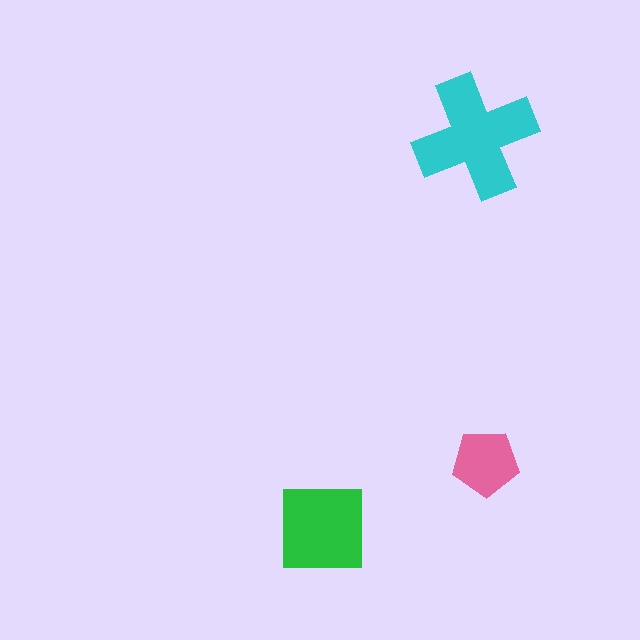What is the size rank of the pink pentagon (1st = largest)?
3rd.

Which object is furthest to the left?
The green square is leftmost.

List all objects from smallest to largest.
The pink pentagon, the green square, the cyan cross.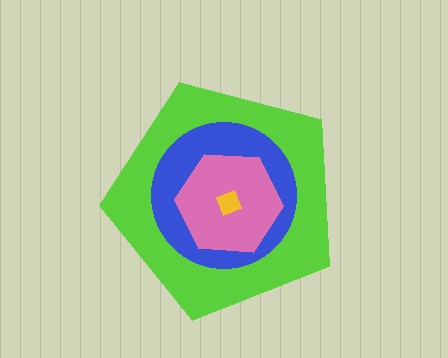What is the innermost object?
The yellow diamond.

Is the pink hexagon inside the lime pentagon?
Yes.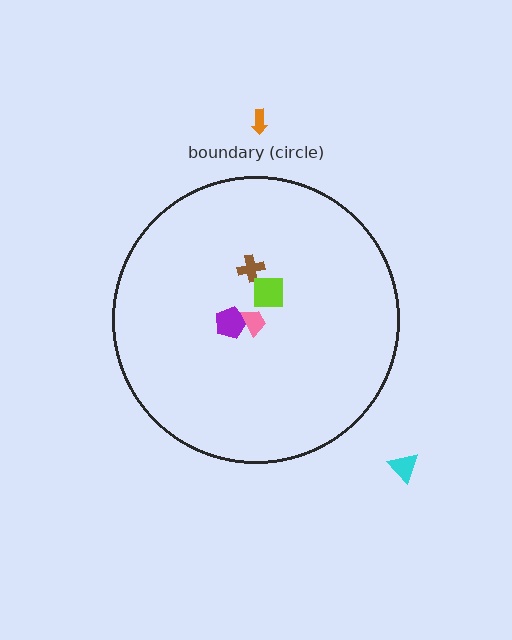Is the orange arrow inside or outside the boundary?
Outside.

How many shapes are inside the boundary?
4 inside, 2 outside.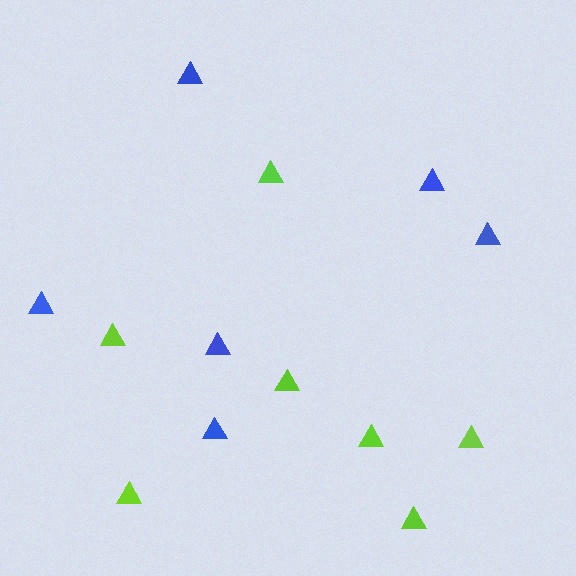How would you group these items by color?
There are 2 groups: one group of lime triangles (7) and one group of blue triangles (6).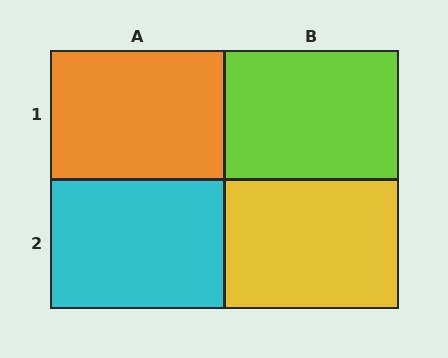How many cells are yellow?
1 cell is yellow.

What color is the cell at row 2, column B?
Yellow.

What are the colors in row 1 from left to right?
Orange, lime.